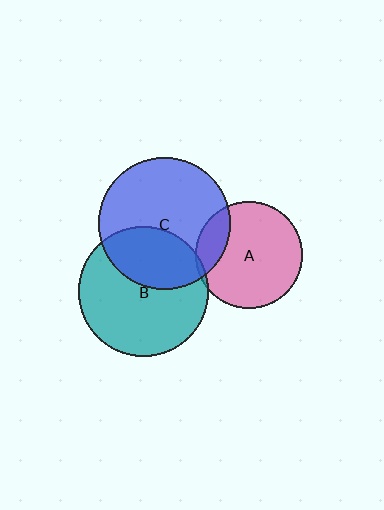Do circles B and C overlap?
Yes.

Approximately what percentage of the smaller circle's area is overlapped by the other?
Approximately 35%.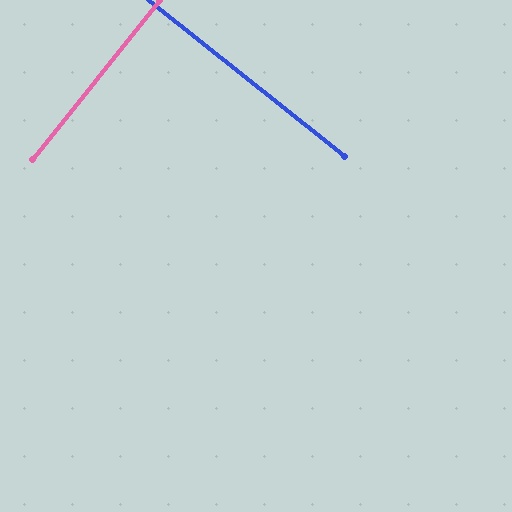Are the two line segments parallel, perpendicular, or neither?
Perpendicular — they meet at approximately 90°.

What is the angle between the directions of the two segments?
Approximately 90 degrees.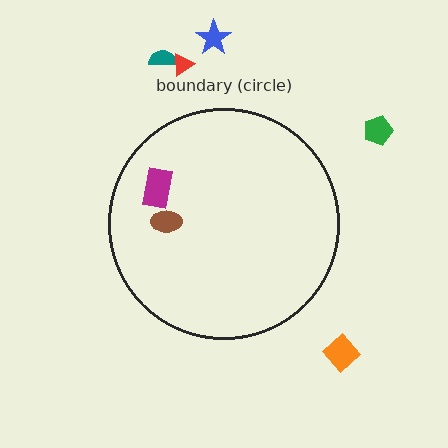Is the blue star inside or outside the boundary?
Outside.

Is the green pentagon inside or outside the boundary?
Outside.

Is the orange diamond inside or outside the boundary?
Outside.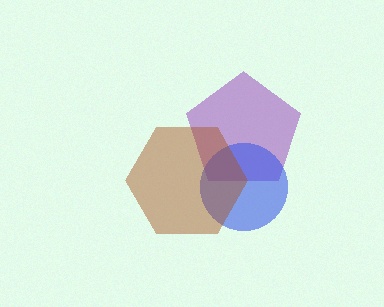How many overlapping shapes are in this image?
There are 3 overlapping shapes in the image.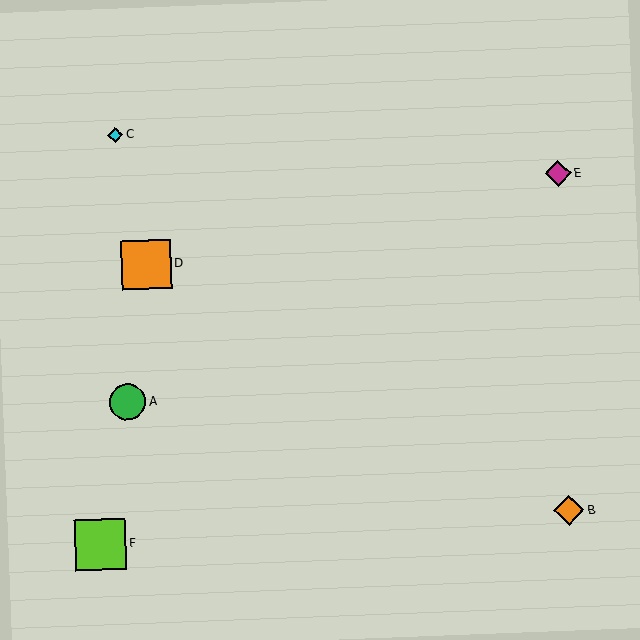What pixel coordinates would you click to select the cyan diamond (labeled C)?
Click at (115, 135) to select the cyan diamond C.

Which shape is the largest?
The lime square (labeled F) is the largest.